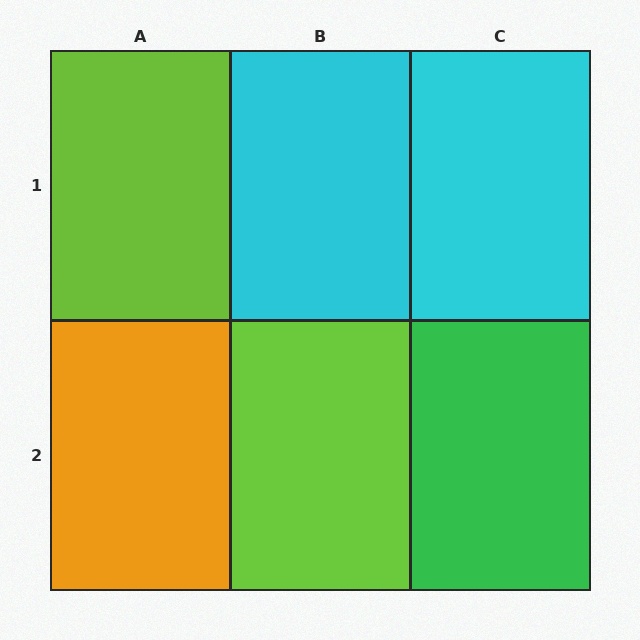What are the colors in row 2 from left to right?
Orange, lime, green.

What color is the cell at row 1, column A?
Lime.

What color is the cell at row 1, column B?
Cyan.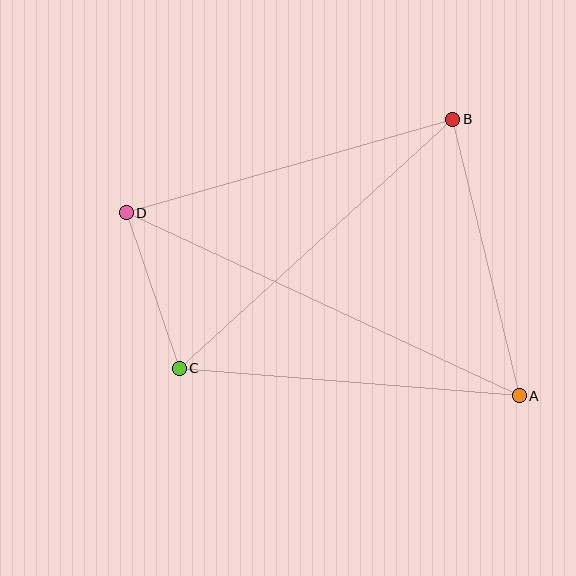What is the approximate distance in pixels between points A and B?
The distance between A and B is approximately 285 pixels.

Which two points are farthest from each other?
Points A and D are farthest from each other.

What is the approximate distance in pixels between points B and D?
The distance between B and D is approximately 340 pixels.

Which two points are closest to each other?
Points C and D are closest to each other.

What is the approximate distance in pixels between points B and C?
The distance between B and C is approximately 370 pixels.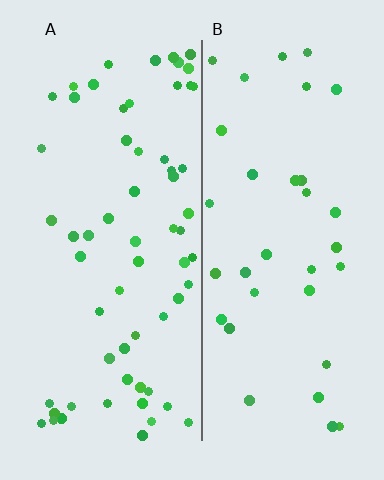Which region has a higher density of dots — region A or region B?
A (the left).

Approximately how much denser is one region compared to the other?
Approximately 1.8× — region A over region B.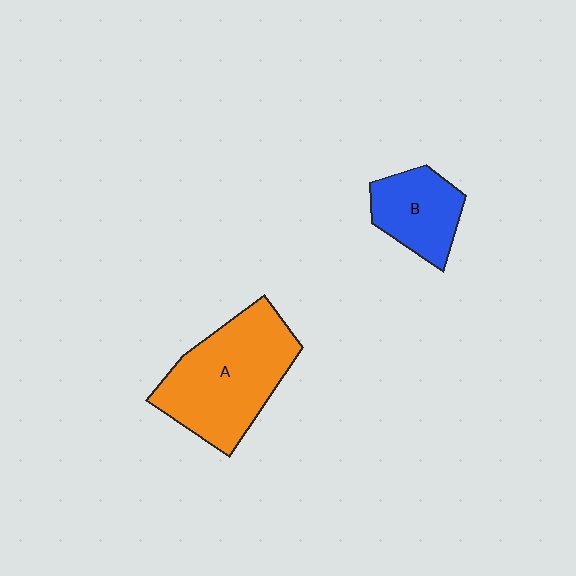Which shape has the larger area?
Shape A (orange).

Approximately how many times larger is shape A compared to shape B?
Approximately 1.9 times.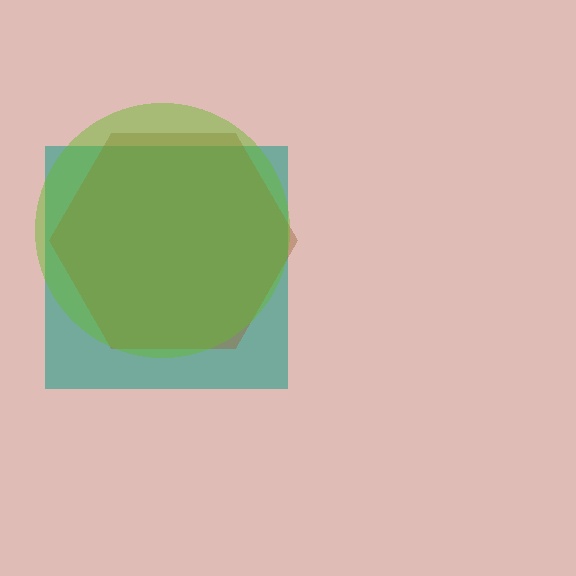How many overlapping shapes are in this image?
There are 3 overlapping shapes in the image.